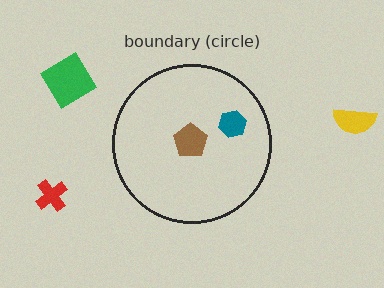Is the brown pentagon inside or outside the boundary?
Inside.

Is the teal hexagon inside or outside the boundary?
Inside.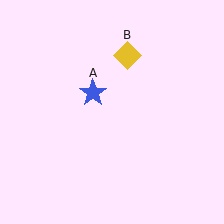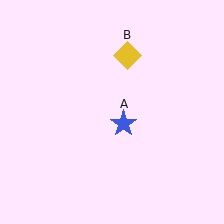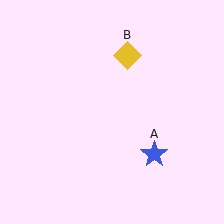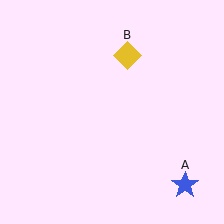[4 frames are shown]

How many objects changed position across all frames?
1 object changed position: blue star (object A).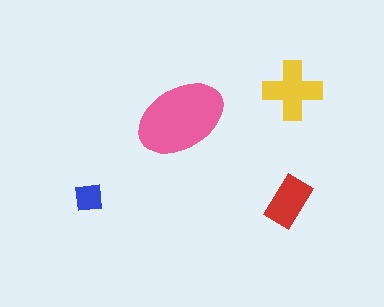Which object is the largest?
The pink ellipse.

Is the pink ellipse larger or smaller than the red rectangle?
Larger.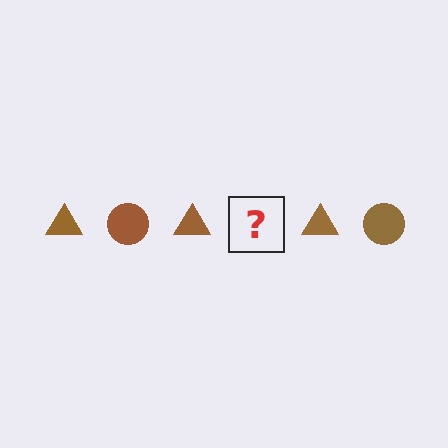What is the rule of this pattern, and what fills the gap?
The rule is that the pattern cycles through triangle, circle shapes in brown. The gap should be filled with a brown circle.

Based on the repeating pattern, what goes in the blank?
The blank should be a brown circle.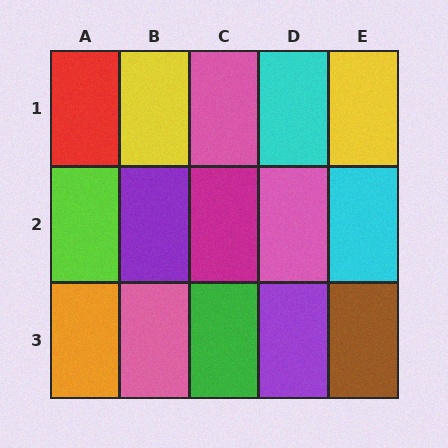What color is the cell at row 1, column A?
Red.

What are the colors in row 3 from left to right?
Orange, pink, green, purple, brown.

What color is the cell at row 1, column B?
Yellow.